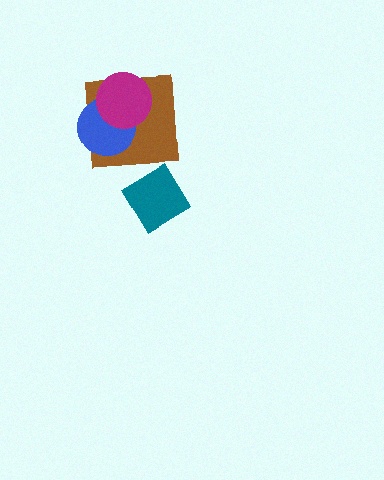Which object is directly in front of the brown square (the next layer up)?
The blue circle is directly in front of the brown square.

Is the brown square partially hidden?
Yes, it is partially covered by another shape.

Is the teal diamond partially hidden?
No, no other shape covers it.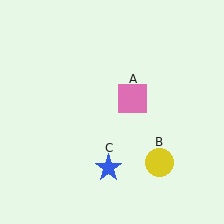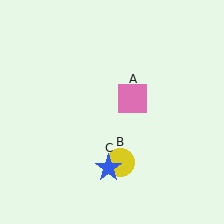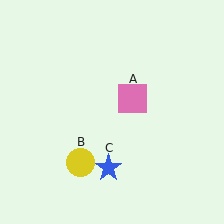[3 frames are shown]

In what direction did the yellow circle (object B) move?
The yellow circle (object B) moved left.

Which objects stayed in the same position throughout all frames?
Pink square (object A) and blue star (object C) remained stationary.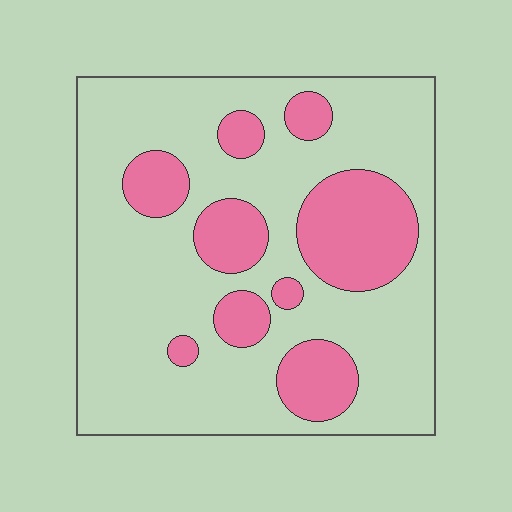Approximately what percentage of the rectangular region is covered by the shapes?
Approximately 25%.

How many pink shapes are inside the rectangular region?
9.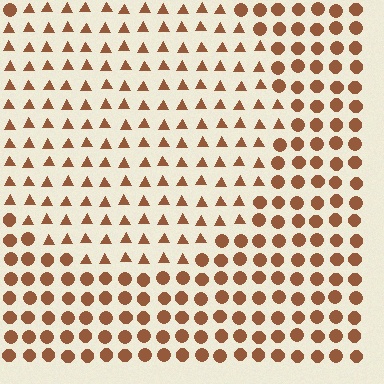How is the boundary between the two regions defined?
The boundary is defined by a change in element shape: triangles inside vs. circles outside. All elements share the same color and spacing.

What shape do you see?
I see a circle.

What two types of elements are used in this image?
The image uses triangles inside the circle region and circles outside it.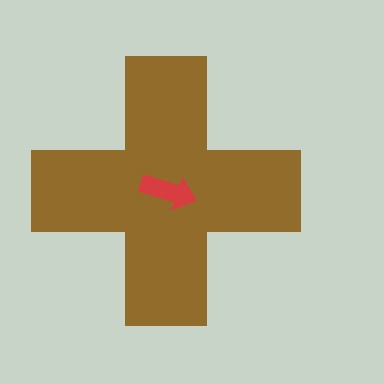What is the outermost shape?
The brown cross.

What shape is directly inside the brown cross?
The red arrow.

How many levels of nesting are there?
2.